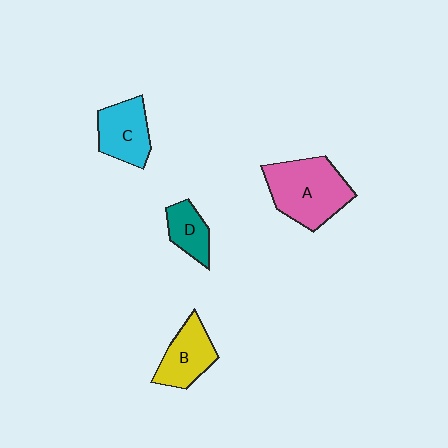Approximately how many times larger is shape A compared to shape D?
Approximately 2.4 times.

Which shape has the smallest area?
Shape D (teal).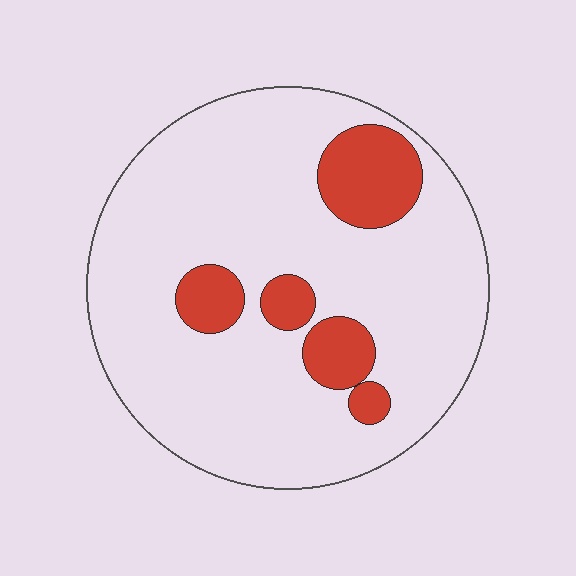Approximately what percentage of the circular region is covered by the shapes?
Approximately 15%.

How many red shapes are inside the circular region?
5.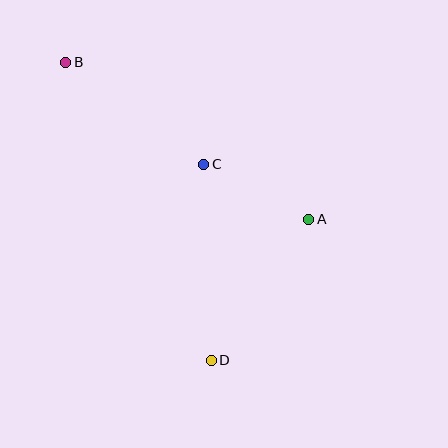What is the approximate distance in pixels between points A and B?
The distance between A and B is approximately 289 pixels.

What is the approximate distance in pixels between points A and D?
The distance between A and D is approximately 172 pixels.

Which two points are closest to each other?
Points A and C are closest to each other.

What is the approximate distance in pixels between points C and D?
The distance between C and D is approximately 196 pixels.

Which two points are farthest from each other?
Points B and D are farthest from each other.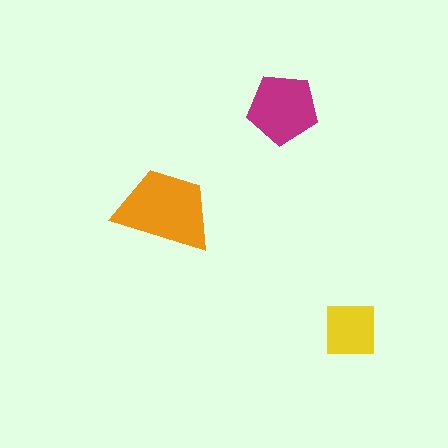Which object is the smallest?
The yellow square.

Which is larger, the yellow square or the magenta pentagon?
The magenta pentagon.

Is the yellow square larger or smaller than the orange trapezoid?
Smaller.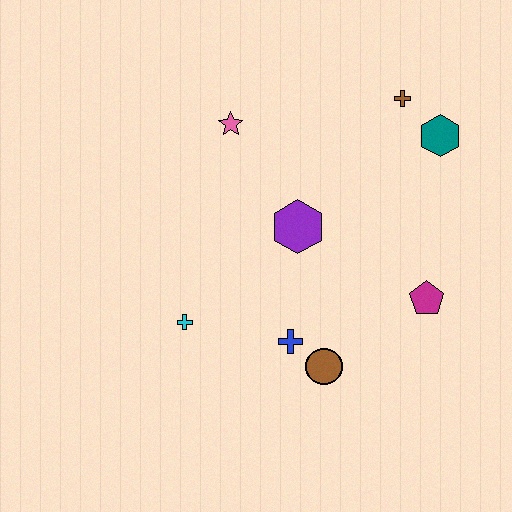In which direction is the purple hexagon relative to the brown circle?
The purple hexagon is above the brown circle.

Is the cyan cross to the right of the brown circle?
No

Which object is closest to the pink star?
The purple hexagon is closest to the pink star.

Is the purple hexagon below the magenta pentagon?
No